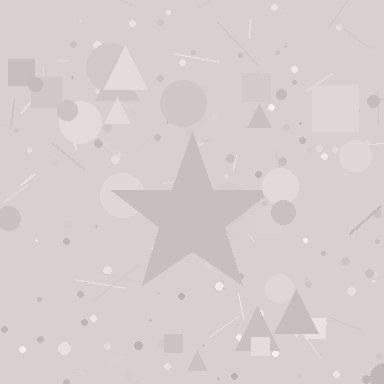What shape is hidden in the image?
A star is hidden in the image.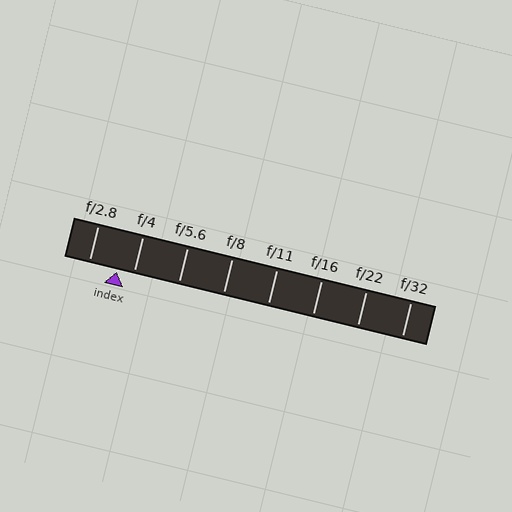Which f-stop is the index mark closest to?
The index mark is closest to f/4.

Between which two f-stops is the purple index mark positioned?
The index mark is between f/2.8 and f/4.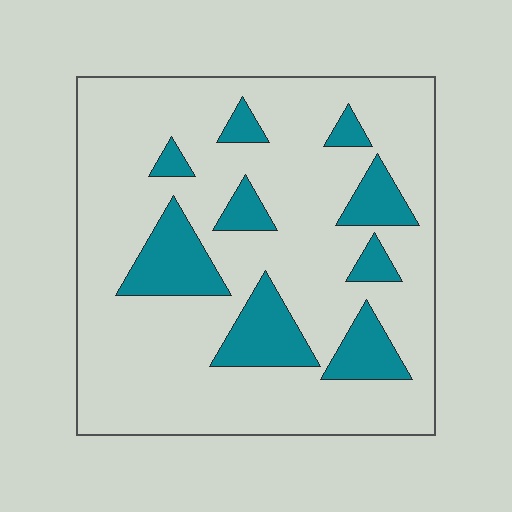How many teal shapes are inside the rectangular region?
9.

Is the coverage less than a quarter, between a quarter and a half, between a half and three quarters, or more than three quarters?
Less than a quarter.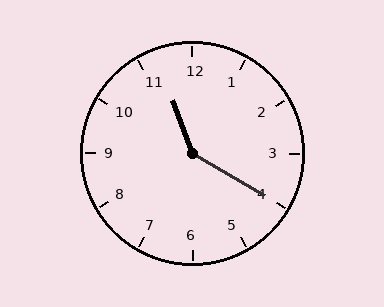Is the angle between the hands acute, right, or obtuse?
It is obtuse.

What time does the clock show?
11:20.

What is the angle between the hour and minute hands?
Approximately 140 degrees.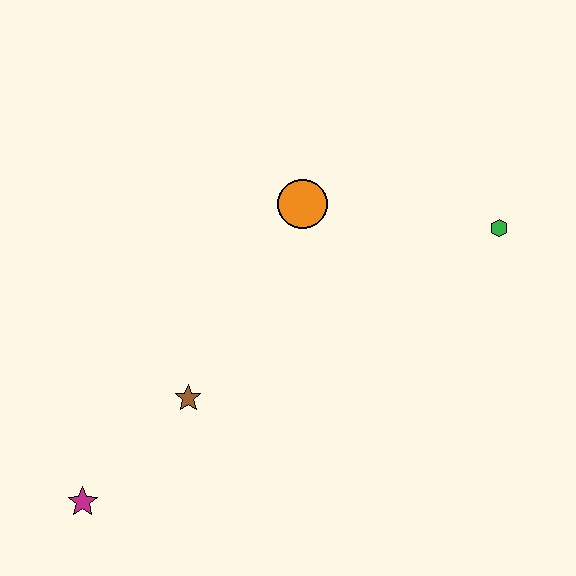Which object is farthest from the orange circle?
The magenta star is farthest from the orange circle.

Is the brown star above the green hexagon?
No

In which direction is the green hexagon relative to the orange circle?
The green hexagon is to the right of the orange circle.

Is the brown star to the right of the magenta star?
Yes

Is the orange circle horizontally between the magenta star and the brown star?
No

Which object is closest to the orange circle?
The green hexagon is closest to the orange circle.